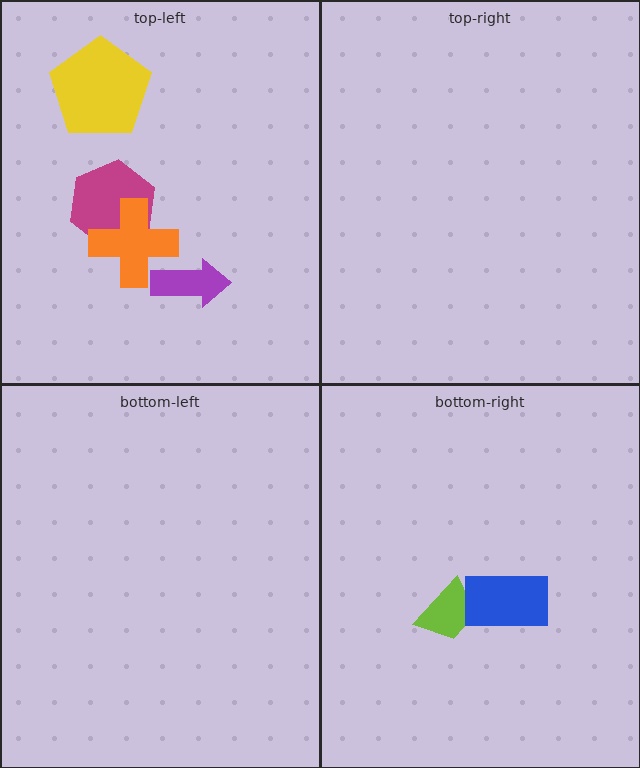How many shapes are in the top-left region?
4.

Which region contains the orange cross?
The top-left region.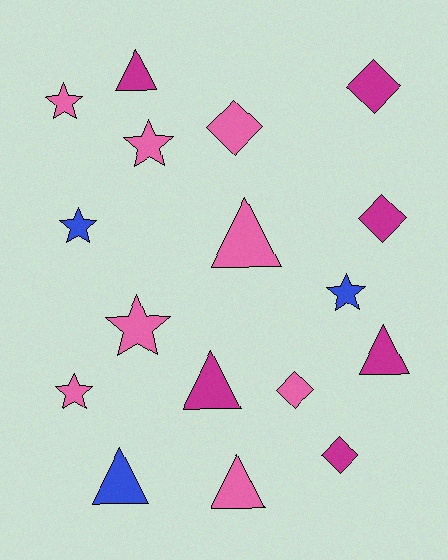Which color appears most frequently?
Pink, with 8 objects.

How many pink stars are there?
There are 4 pink stars.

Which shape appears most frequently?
Star, with 6 objects.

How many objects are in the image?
There are 17 objects.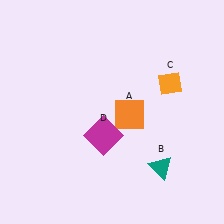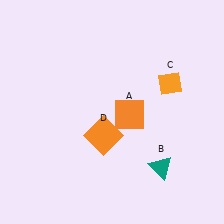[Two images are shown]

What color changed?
The square (D) changed from magenta in Image 1 to orange in Image 2.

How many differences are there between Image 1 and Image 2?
There is 1 difference between the two images.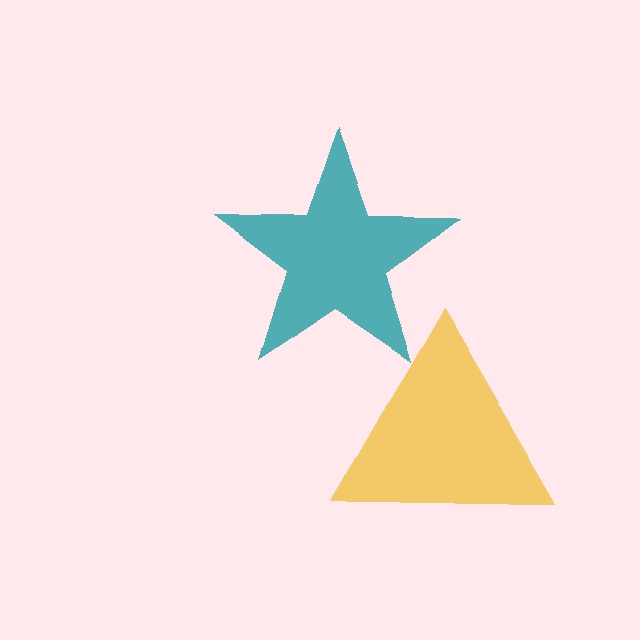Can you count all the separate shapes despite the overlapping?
Yes, there are 2 separate shapes.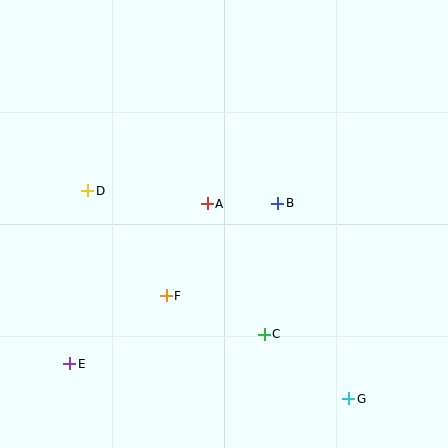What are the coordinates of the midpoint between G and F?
The midpoint between G and F is at (258, 347).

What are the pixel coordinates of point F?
Point F is at (166, 296).